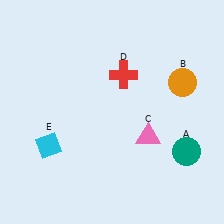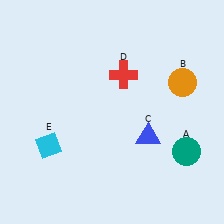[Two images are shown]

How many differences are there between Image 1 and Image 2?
There is 1 difference between the two images.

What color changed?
The triangle (C) changed from pink in Image 1 to blue in Image 2.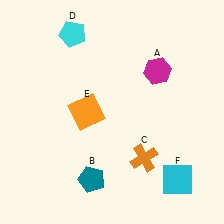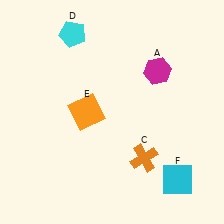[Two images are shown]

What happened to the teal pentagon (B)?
The teal pentagon (B) was removed in Image 2. It was in the bottom-left area of Image 1.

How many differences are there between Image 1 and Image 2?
There is 1 difference between the two images.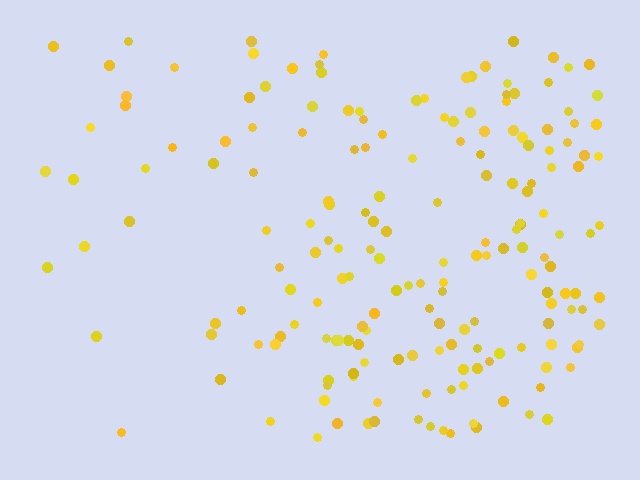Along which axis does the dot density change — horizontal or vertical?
Horizontal.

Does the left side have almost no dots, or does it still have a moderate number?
Still a moderate number, just noticeably fewer than the right.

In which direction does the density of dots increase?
From left to right, with the right side densest.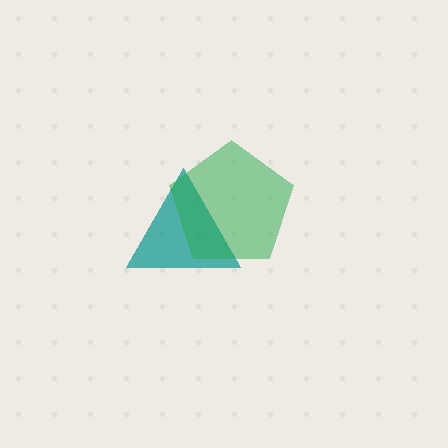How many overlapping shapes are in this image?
There are 2 overlapping shapes in the image.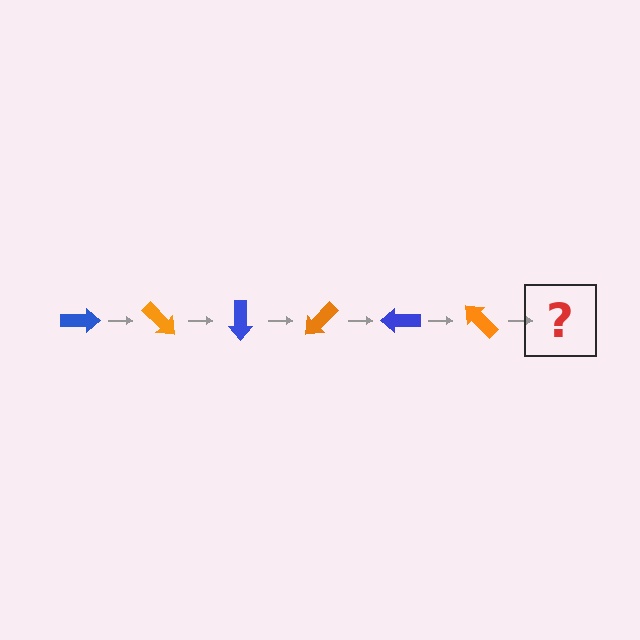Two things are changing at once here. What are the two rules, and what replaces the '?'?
The two rules are that it rotates 45 degrees each step and the color cycles through blue and orange. The '?' should be a blue arrow, rotated 270 degrees from the start.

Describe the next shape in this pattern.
It should be a blue arrow, rotated 270 degrees from the start.